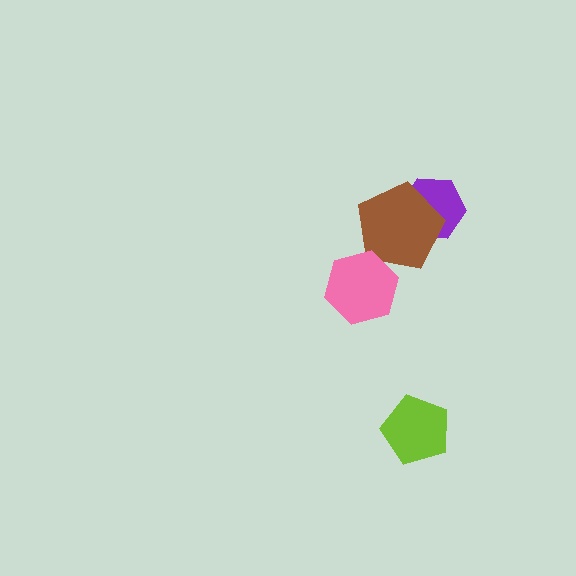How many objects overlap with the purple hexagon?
1 object overlaps with the purple hexagon.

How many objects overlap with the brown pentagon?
2 objects overlap with the brown pentagon.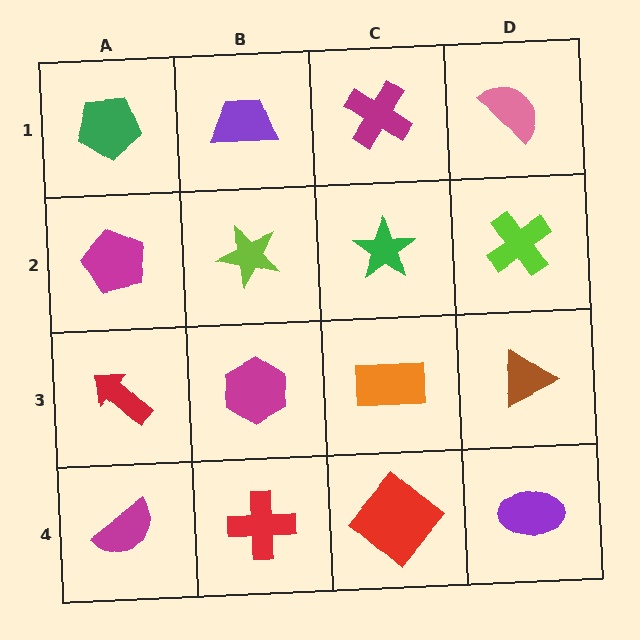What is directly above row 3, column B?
A lime star.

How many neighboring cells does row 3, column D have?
3.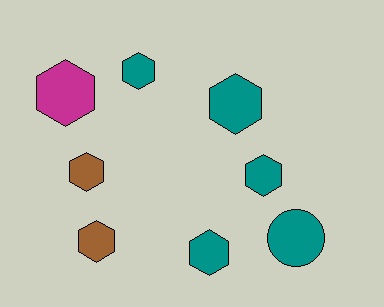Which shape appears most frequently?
Hexagon, with 7 objects.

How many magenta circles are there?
There are no magenta circles.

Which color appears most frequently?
Teal, with 5 objects.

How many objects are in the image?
There are 8 objects.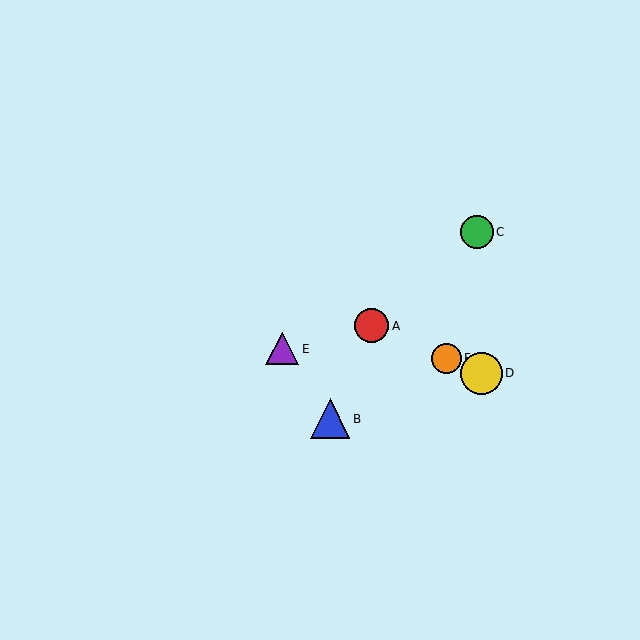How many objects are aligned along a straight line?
3 objects (A, D, F) are aligned along a straight line.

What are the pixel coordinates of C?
Object C is at (477, 232).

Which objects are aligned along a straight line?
Objects A, D, F are aligned along a straight line.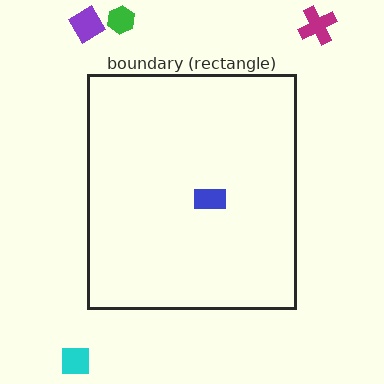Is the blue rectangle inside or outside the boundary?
Inside.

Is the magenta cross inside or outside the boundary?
Outside.